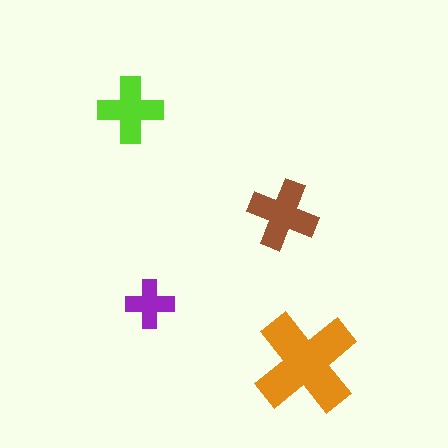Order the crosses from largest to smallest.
the orange one, the brown one, the lime one, the purple one.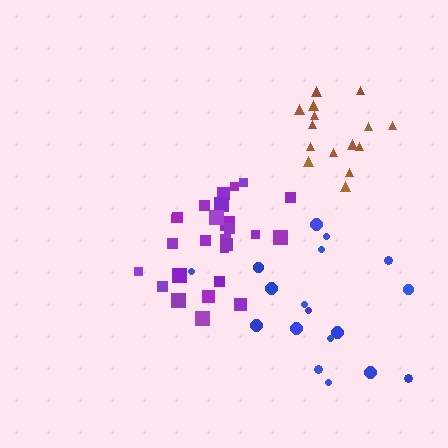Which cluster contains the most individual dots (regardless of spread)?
Purple (26).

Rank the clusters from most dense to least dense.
purple, brown, blue.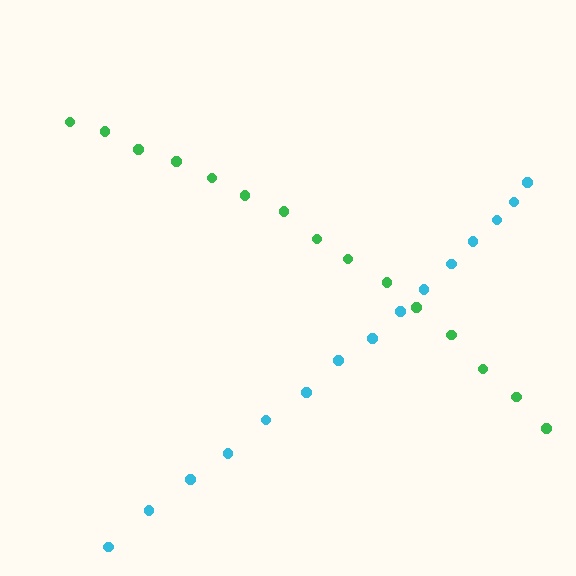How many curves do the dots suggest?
There are 2 distinct paths.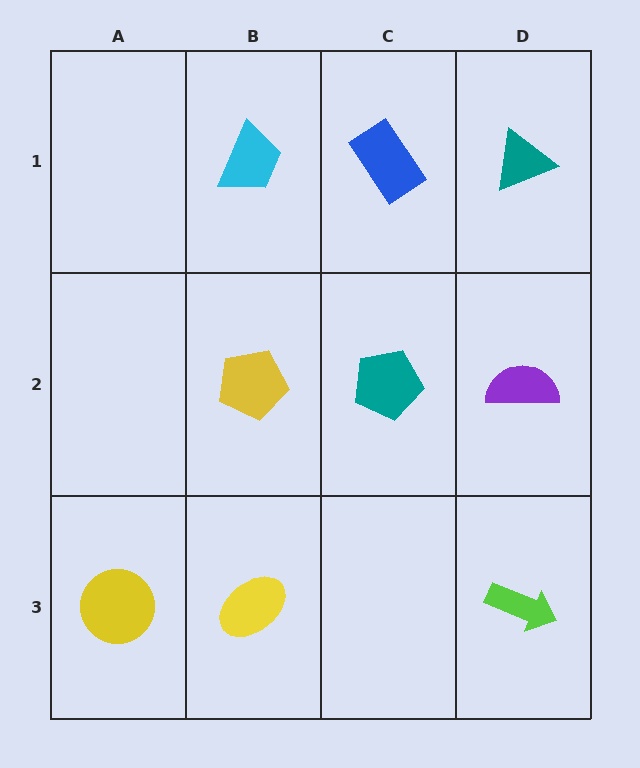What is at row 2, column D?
A purple semicircle.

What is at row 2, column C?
A teal pentagon.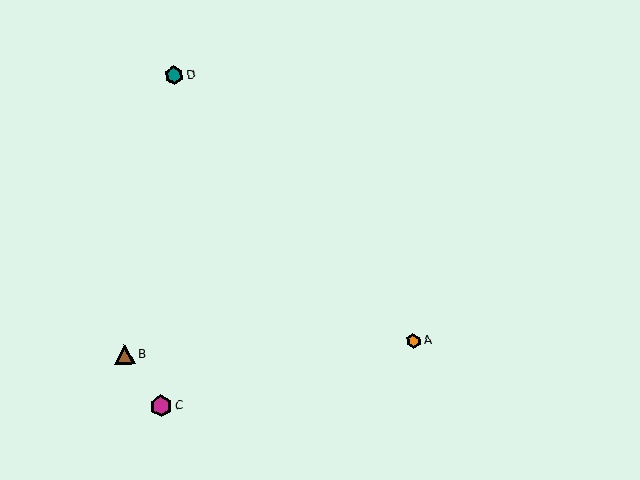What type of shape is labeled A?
Shape A is an orange hexagon.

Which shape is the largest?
The magenta hexagon (labeled C) is the largest.